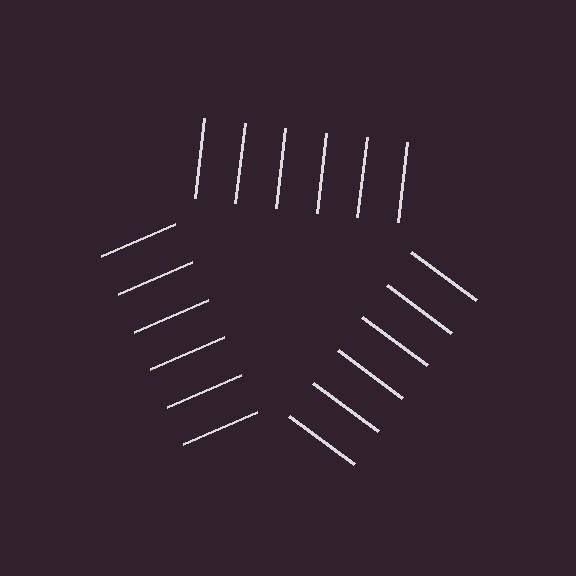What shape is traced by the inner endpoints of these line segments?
An illusory triangle — the line segments terminate on its edges but no continuous stroke is drawn.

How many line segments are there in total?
18 — 6 along each of the 3 edges.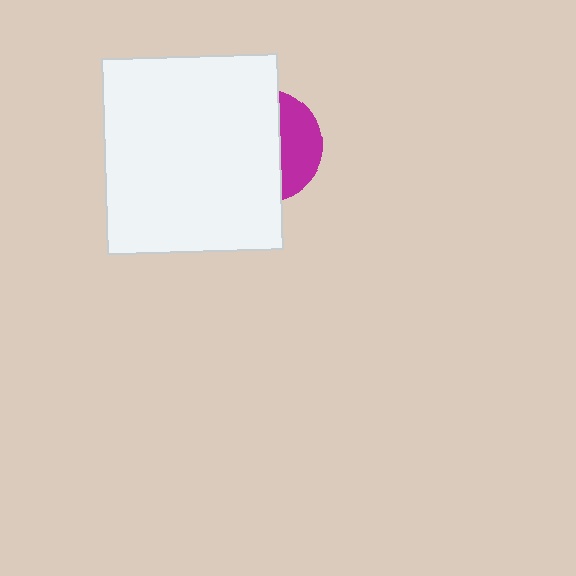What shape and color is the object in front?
The object in front is a white rectangle.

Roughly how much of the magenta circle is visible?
A small part of it is visible (roughly 33%).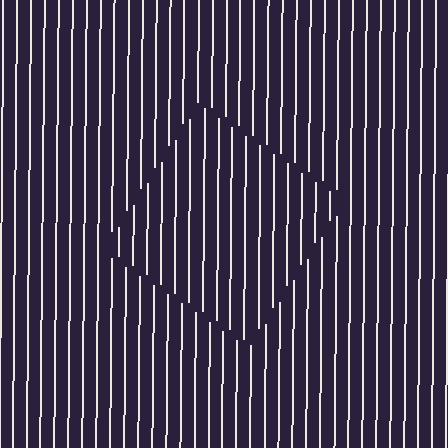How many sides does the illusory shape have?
4 sides — the line-ends trace a square.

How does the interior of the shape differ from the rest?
The interior of the shape contains the same grating, shifted by half a period — the contour is defined by the phase discontinuity where line-ends from the inner and outer gratings abut.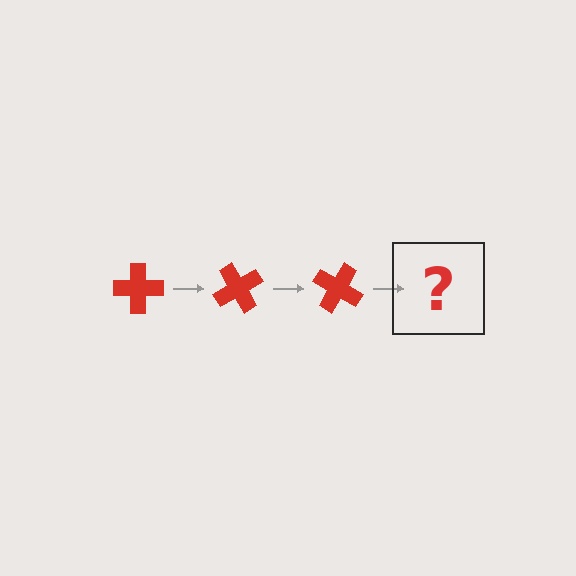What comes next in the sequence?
The next element should be a red cross rotated 180 degrees.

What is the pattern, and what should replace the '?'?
The pattern is that the cross rotates 60 degrees each step. The '?' should be a red cross rotated 180 degrees.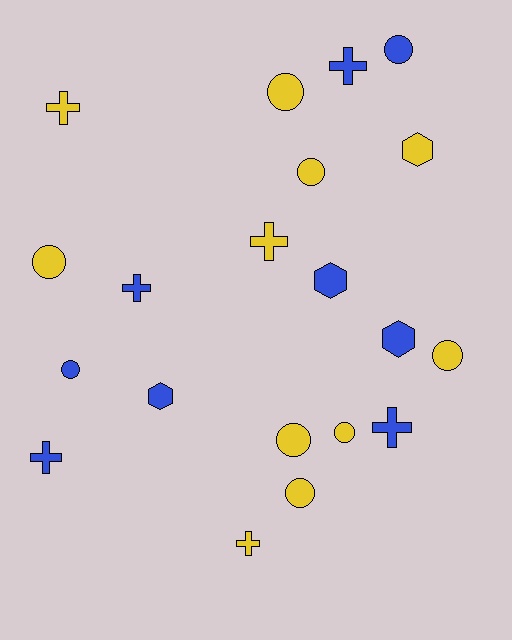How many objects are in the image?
There are 20 objects.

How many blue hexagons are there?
There are 3 blue hexagons.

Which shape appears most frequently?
Circle, with 9 objects.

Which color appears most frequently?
Yellow, with 11 objects.